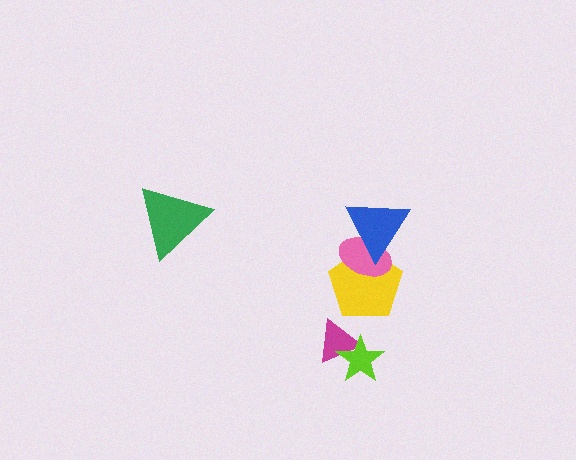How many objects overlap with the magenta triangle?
1 object overlaps with the magenta triangle.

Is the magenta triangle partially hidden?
Yes, it is partially covered by another shape.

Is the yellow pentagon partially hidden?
Yes, it is partially covered by another shape.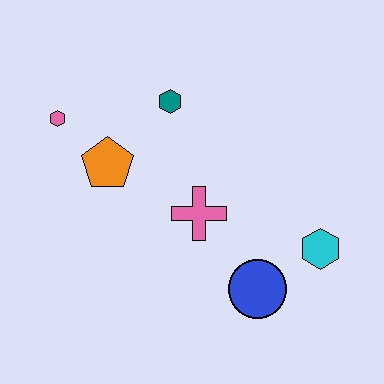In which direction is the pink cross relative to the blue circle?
The pink cross is above the blue circle.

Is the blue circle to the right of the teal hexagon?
Yes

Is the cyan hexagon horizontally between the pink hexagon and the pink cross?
No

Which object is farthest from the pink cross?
The pink hexagon is farthest from the pink cross.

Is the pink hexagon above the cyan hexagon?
Yes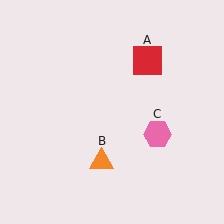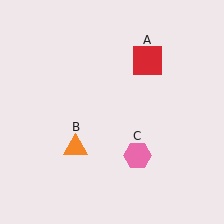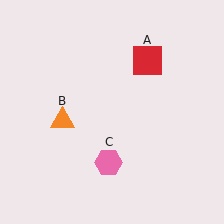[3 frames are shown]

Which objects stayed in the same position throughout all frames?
Red square (object A) remained stationary.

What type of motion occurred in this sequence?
The orange triangle (object B), pink hexagon (object C) rotated clockwise around the center of the scene.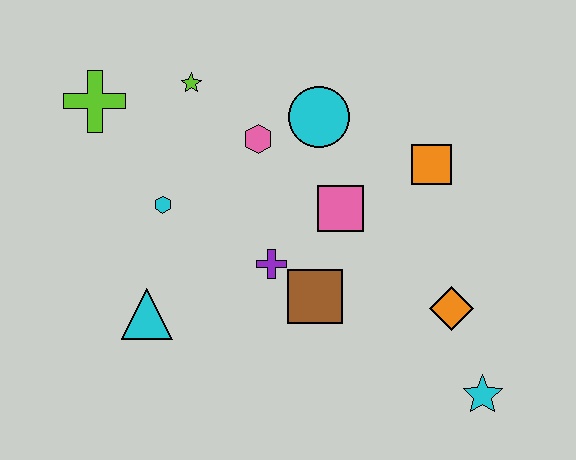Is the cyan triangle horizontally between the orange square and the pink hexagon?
No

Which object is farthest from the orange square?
The lime cross is farthest from the orange square.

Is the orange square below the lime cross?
Yes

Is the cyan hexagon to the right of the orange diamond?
No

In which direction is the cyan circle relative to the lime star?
The cyan circle is to the right of the lime star.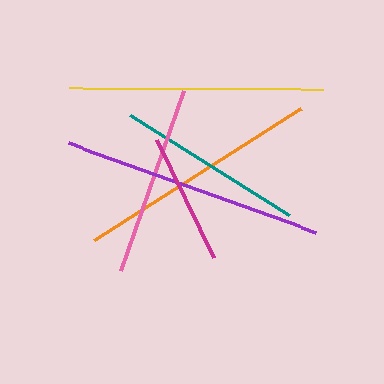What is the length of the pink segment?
The pink segment is approximately 191 pixels long.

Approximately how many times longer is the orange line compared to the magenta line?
The orange line is approximately 1.9 times the length of the magenta line.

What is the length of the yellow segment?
The yellow segment is approximately 254 pixels long.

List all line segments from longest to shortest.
From longest to shortest: purple, yellow, orange, pink, teal, magenta.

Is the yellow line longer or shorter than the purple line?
The purple line is longer than the yellow line.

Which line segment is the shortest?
The magenta line is the shortest at approximately 131 pixels.